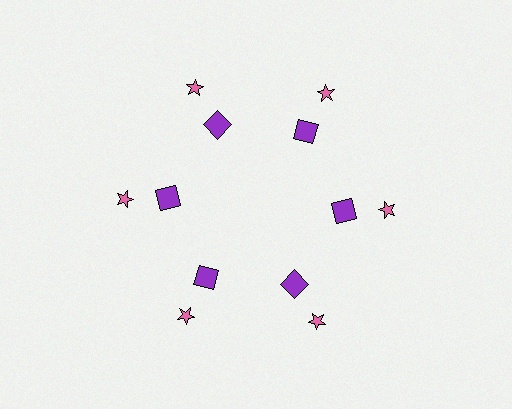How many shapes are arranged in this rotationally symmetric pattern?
There are 12 shapes, arranged in 6 groups of 2.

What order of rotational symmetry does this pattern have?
This pattern has 6-fold rotational symmetry.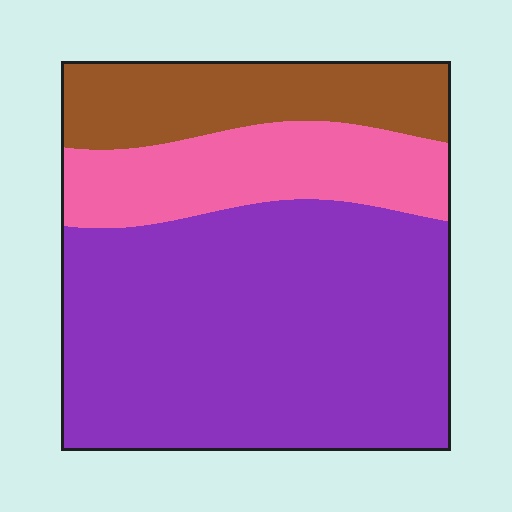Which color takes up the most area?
Purple, at roughly 60%.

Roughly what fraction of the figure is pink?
Pink covers about 20% of the figure.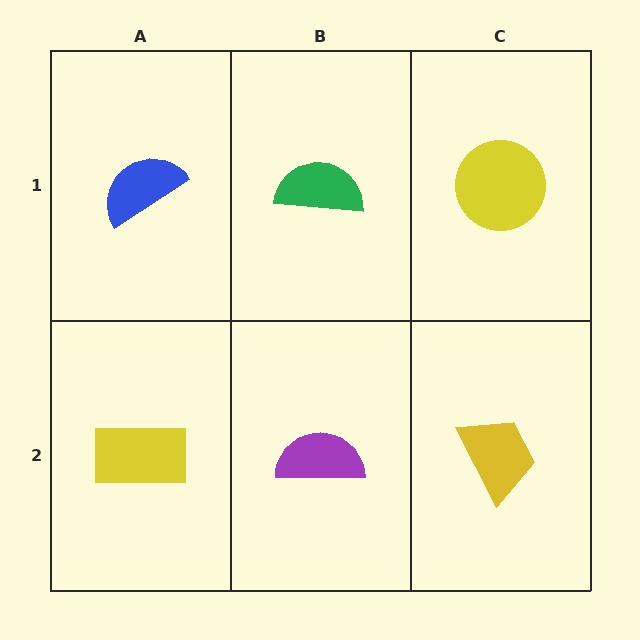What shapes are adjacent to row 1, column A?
A yellow rectangle (row 2, column A), a green semicircle (row 1, column B).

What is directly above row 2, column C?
A yellow circle.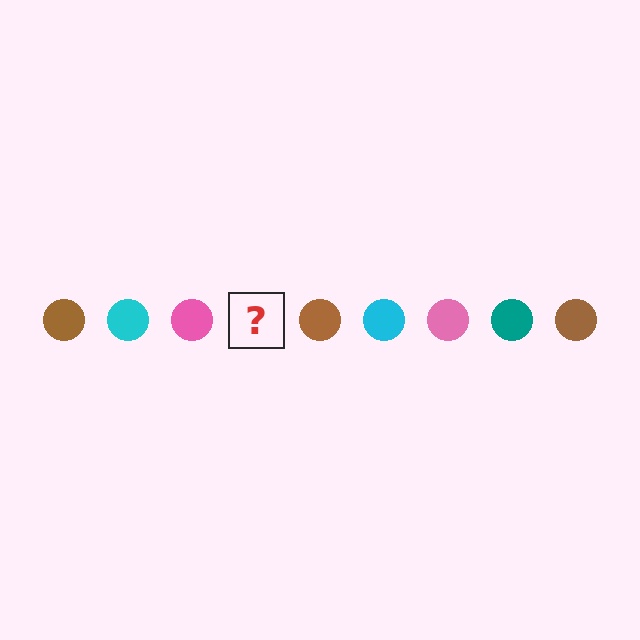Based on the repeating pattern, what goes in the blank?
The blank should be a teal circle.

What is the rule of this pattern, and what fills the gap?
The rule is that the pattern cycles through brown, cyan, pink, teal circles. The gap should be filled with a teal circle.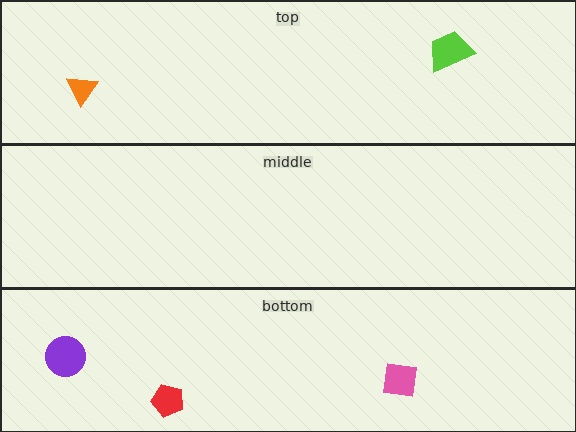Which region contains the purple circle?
The bottom region.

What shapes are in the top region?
The orange triangle, the lime trapezoid.